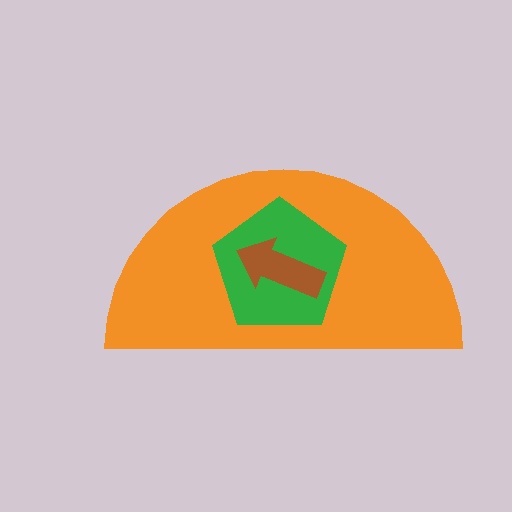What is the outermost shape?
The orange semicircle.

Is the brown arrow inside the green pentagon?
Yes.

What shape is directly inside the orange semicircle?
The green pentagon.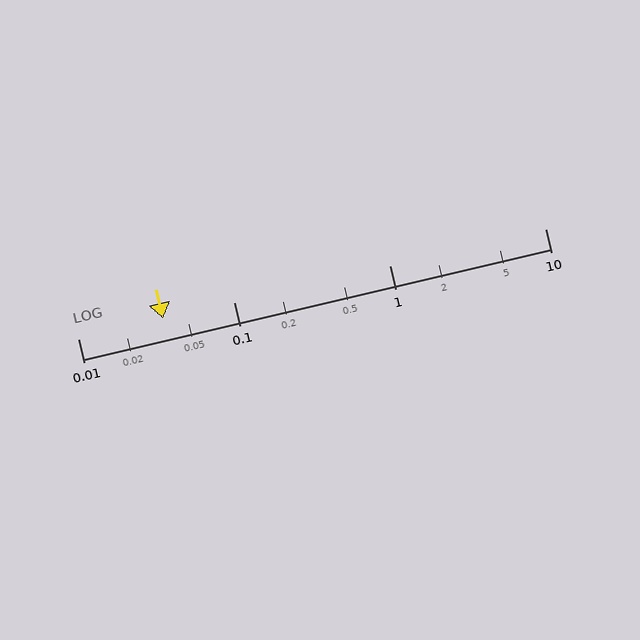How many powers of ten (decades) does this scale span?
The scale spans 3 decades, from 0.01 to 10.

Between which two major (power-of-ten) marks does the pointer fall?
The pointer is between 0.01 and 0.1.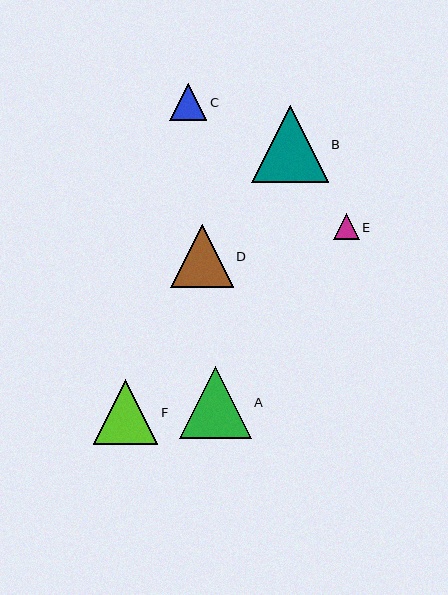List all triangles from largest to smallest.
From largest to smallest: B, A, F, D, C, E.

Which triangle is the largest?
Triangle B is the largest with a size of approximately 76 pixels.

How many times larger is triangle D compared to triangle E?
Triangle D is approximately 2.4 times the size of triangle E.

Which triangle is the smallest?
Triangle E is the smallest with a size of approximately 26 pixels.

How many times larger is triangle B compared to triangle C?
Triangle B is approximately 2.0 times the size of triangle C.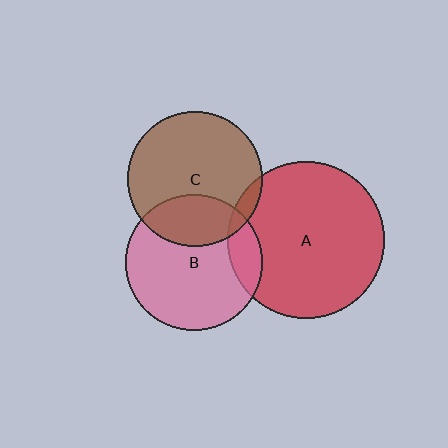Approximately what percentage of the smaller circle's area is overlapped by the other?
Approximately 15%.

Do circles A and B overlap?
Yes.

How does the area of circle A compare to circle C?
Approximately 1.4 times.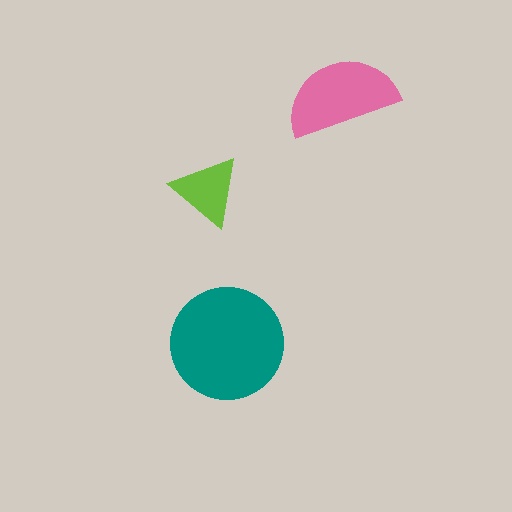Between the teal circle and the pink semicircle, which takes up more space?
The teal circle.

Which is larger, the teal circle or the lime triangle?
The teal circle.